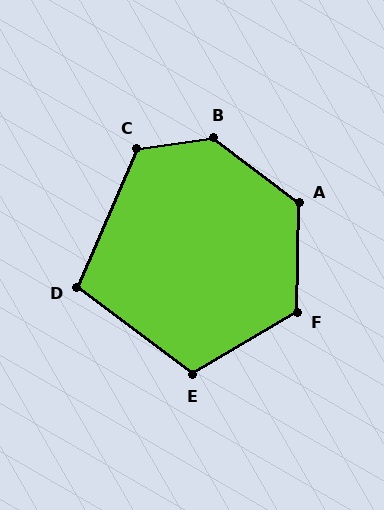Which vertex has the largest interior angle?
B, at approximately 134 degrees.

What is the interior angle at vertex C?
Approximately 122 degrees (obtuse).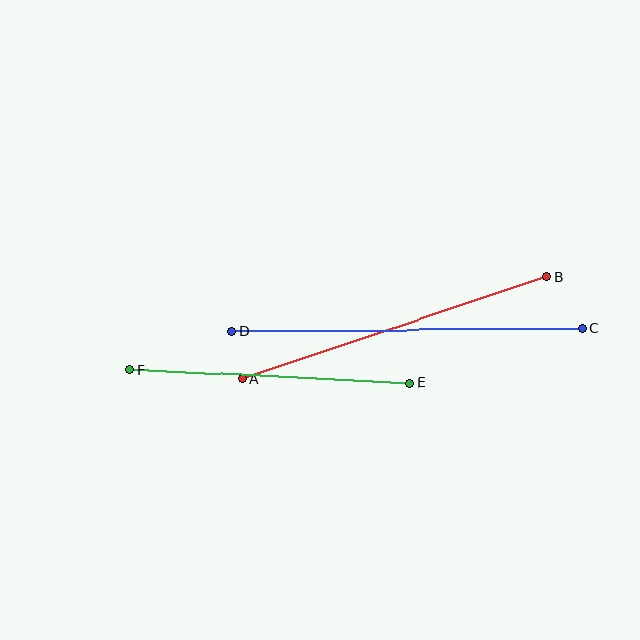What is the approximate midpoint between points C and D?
The midpoint is at approximately (407, 330) pixels.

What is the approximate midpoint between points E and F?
The midpoint is at approximately (270, 376) pixels.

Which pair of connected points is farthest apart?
Points C and D are farthest apart.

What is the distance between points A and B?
The distance is approximately 321 pixels.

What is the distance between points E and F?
The distance is approximately 280 pixels.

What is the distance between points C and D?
The distance is approximately 351 pixels.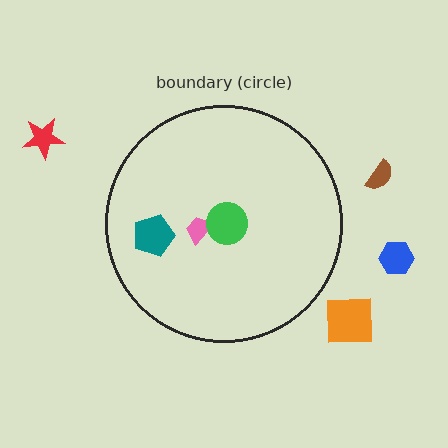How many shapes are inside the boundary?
3 inside, 4 outside.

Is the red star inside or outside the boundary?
Outside.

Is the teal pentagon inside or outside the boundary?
Inside.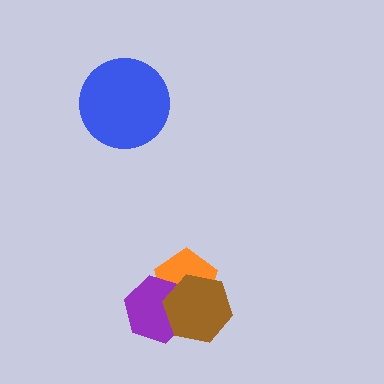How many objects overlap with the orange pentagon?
2 objects overlap with the orange pentagon.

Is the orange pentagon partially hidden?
Yes, it is partially covered by another shape.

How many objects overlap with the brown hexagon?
2 objects overlap with the brown hexagon.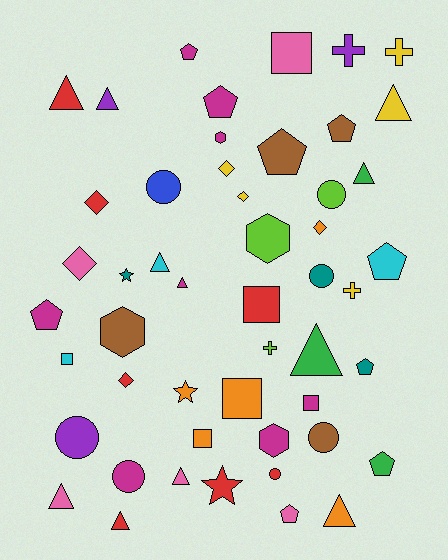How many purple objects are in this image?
There are 3 purple objects.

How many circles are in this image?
There are 7 circles.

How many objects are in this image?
There are 50 objects.